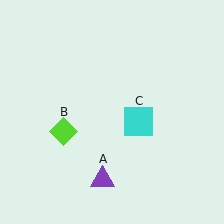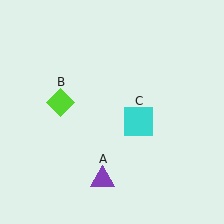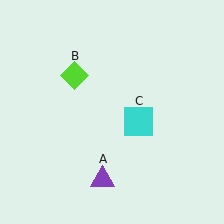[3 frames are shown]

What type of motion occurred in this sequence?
The lime diamond (object B) rotated clockwise around the center of the scene.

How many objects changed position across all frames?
1 object changed position: lime diamond (object B).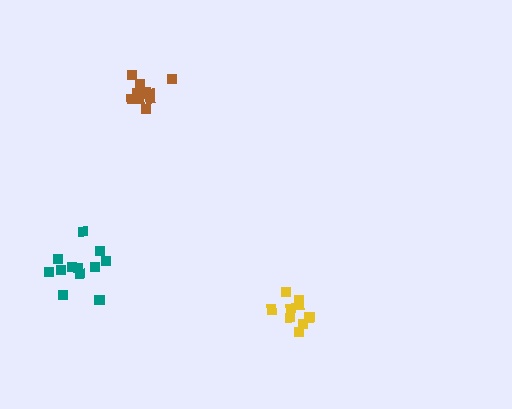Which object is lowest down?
The yellow cluster is bottommost.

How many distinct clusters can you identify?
There are 3 distinct clusters.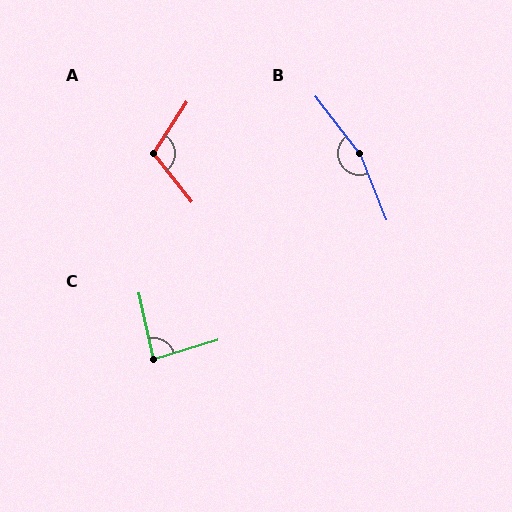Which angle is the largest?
B, at approximately 163 degrees.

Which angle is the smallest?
C, at approximately 85 degrees.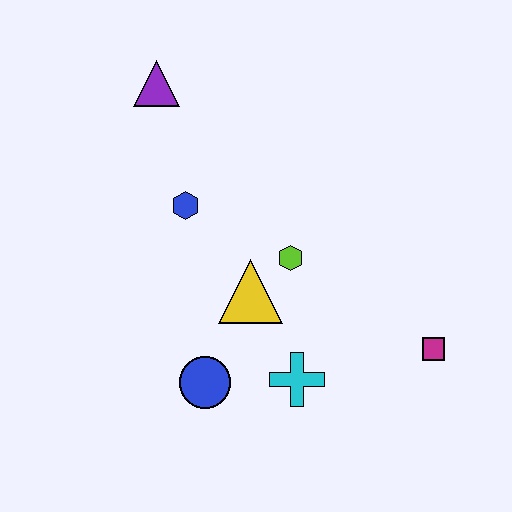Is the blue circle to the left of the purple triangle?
No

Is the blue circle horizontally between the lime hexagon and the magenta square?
No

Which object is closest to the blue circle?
The cyan cross is closest to the blue circle.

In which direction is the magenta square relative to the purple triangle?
The magenta square is to the right of the purple triangle.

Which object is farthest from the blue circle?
The purple triangle is farthest from the blue circle.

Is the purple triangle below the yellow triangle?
No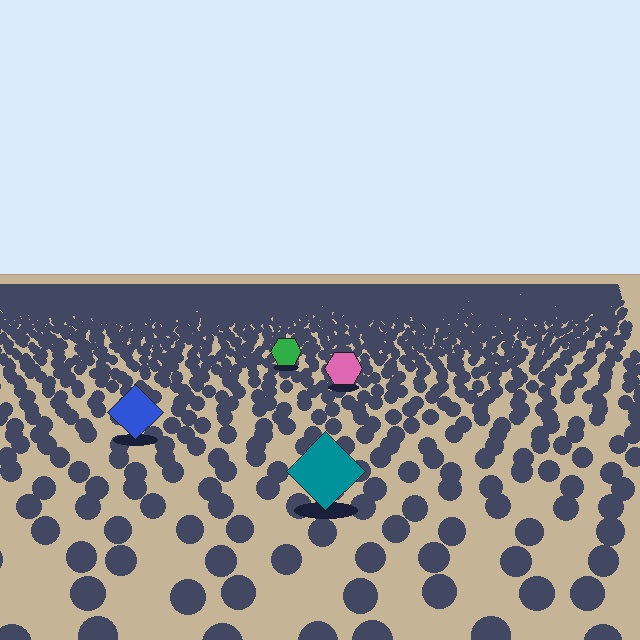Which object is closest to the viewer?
The teal diamond is closest. The texture marks near it are larger and more spread out.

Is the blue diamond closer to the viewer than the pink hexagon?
Yes. The blue diamond is closer — you can tell from the texture gradient: the ground texture is coarser near it.